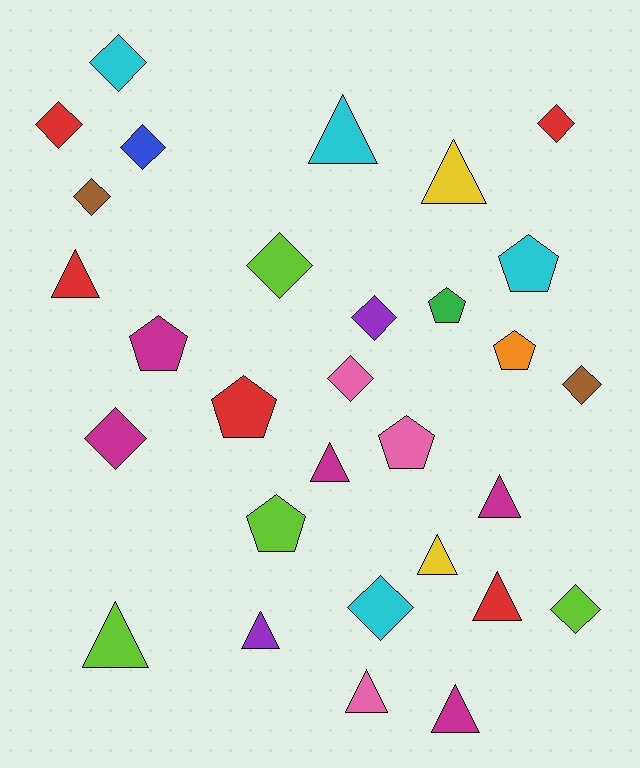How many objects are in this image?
There are 30 objects.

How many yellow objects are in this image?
There are 2 yellow objects.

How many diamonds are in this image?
There are 12 diamonds.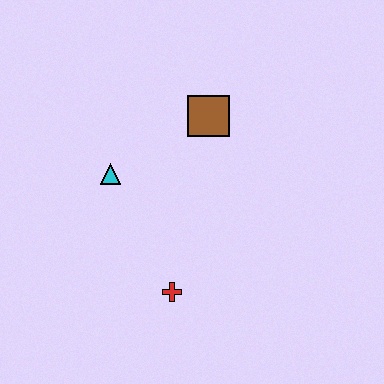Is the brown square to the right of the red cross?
Yes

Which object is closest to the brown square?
The cyan triangle is closest to the brown square.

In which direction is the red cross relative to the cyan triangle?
The red cross is below the cyan triangle.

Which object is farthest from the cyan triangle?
The red cross is farthest from the cyan triangle.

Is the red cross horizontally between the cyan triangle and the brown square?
Yes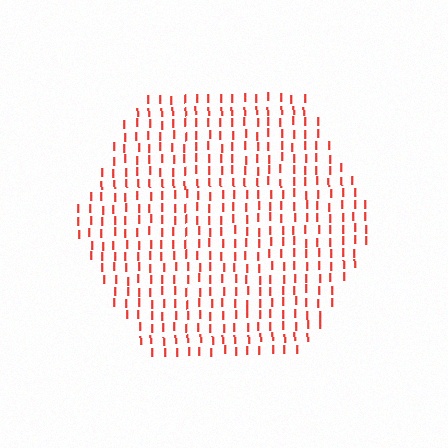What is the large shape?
The large shape is a hexagon.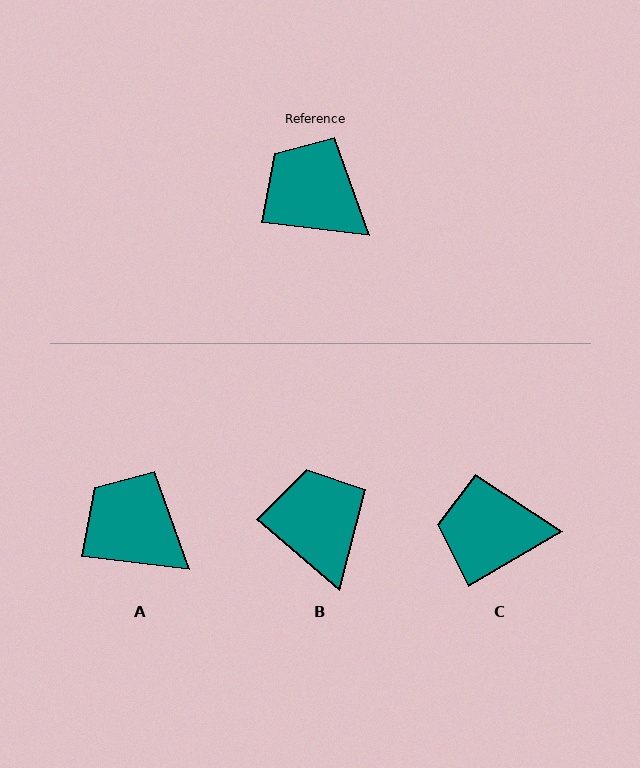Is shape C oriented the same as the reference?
No, it is off by about 37 degrees.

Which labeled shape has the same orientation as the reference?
A.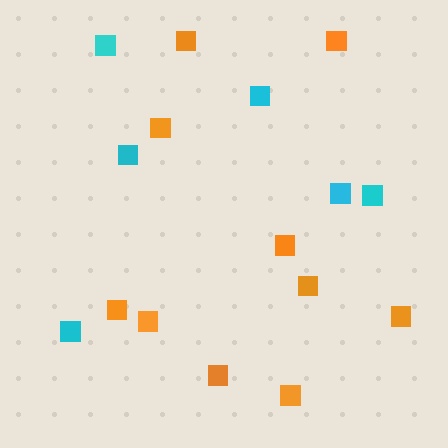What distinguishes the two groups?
There are 2 groups: one group of orange squares (10) and one group of cyan squares (6).